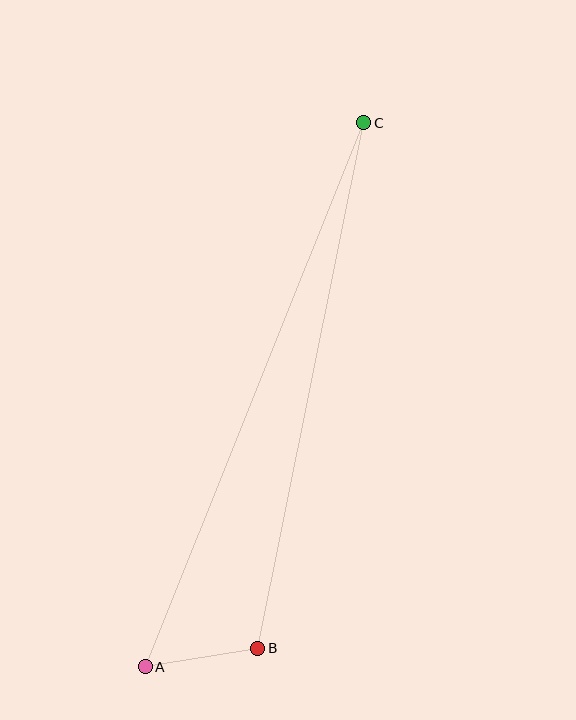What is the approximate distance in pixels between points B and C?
The distance between B and C is approximately 536 pixels.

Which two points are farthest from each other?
Points A and C are farthest from each other.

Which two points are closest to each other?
Points A and B are closest to each other.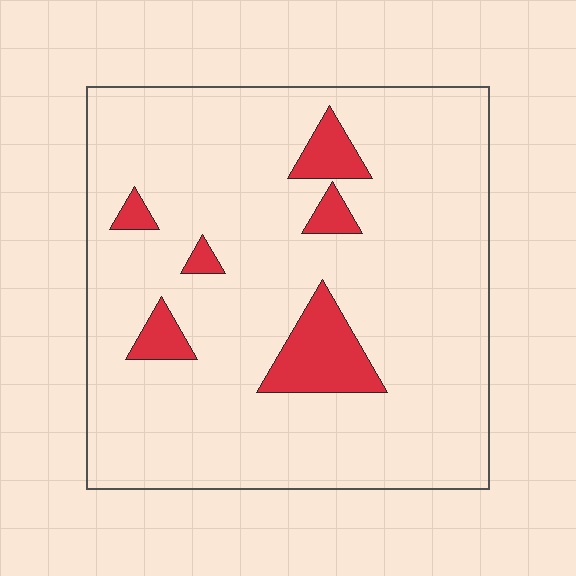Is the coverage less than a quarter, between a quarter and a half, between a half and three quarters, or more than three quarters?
Less than a quarter.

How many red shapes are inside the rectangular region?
6.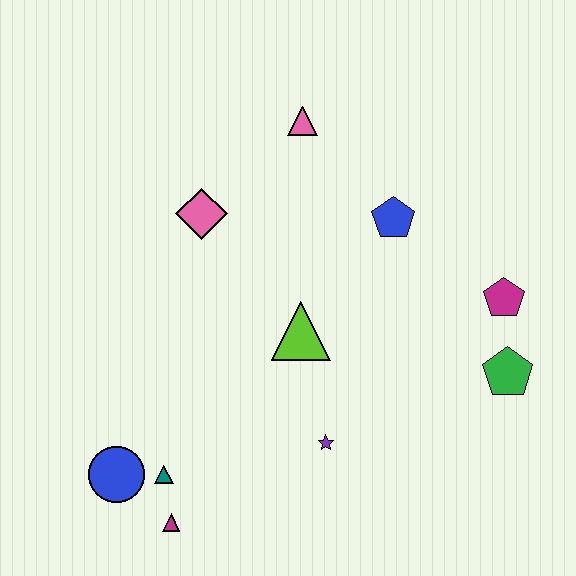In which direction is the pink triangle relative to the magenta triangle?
The pink triangle is above the magenta triangle.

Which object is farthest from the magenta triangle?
The pink triangle is farthest from the magenta triangle.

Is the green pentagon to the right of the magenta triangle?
Yes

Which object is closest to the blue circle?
The teal triangle is closest to the blue circle.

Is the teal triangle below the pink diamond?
Yes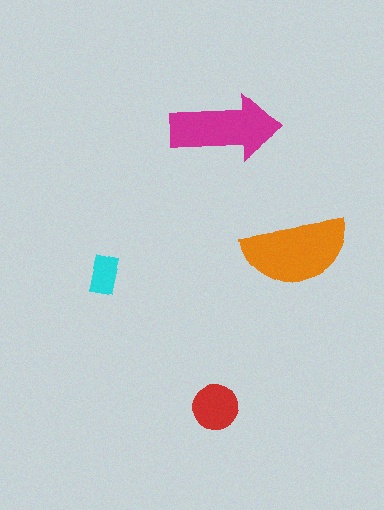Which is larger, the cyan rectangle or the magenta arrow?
The magenta arrow.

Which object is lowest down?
The red circle is bottommost.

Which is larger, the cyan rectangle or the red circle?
The red circle.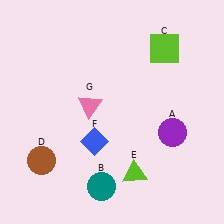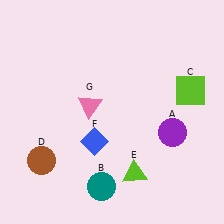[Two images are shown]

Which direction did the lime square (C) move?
The lime square (C) moved down.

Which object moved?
The lime square (C) moved down.